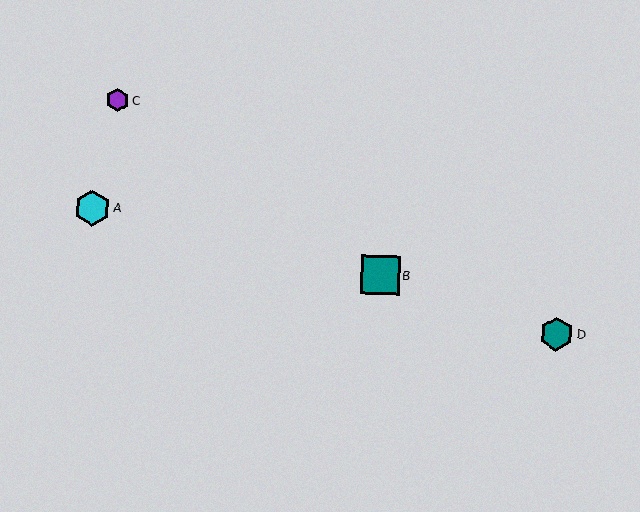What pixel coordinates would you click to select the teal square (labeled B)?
Click at (380, 275) to select the teal square B.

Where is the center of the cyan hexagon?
The center of the cyan hexagon is at (92, 208).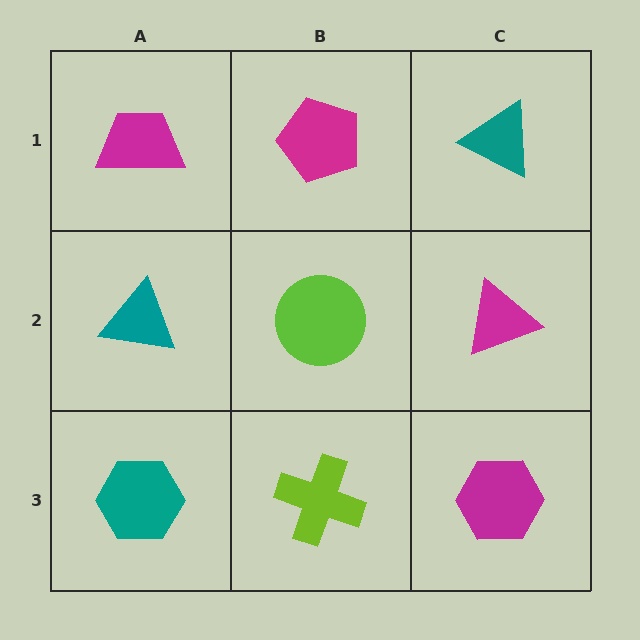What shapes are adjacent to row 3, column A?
A teal triangle (row 2, column A), a lime cross (row 3, column B).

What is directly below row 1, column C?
A magenta triangle.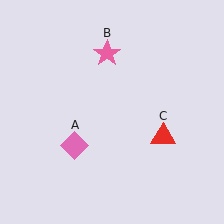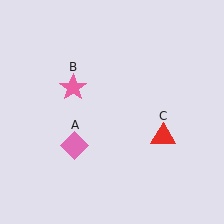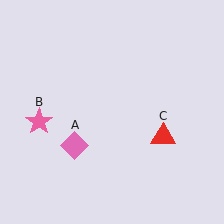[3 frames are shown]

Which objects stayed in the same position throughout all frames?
Pink diamond (object A) and red triangle (object C) remained stationary.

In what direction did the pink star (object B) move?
The pink star (object B) moved down and to the left.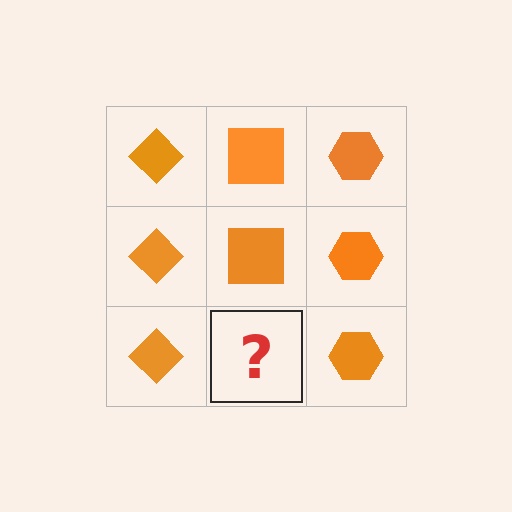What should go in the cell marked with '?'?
The missing cell should contain an orange square.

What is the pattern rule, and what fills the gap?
The rule is that each column has a consistent shape. The gap should be filled with an orange square.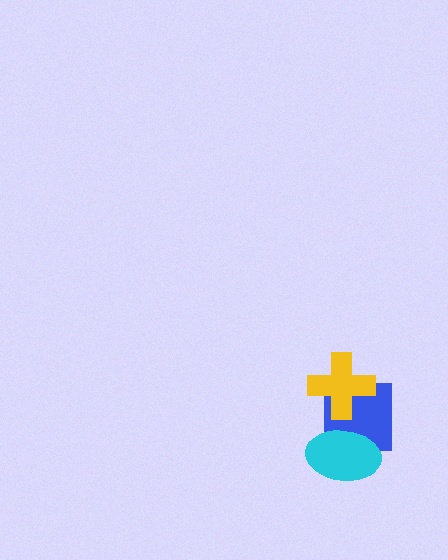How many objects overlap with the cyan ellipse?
1 object overlaps with the cyan ellipse.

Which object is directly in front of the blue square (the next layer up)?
The yellow cross is directly in front of the blue square.